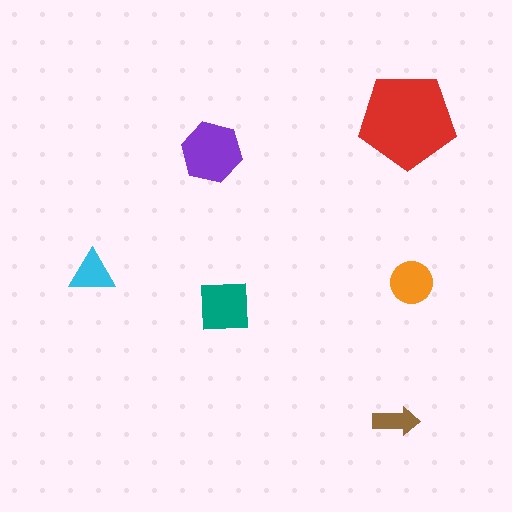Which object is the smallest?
The brown arrow.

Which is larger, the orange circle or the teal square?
The teal square.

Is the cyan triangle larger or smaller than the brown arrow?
Larger.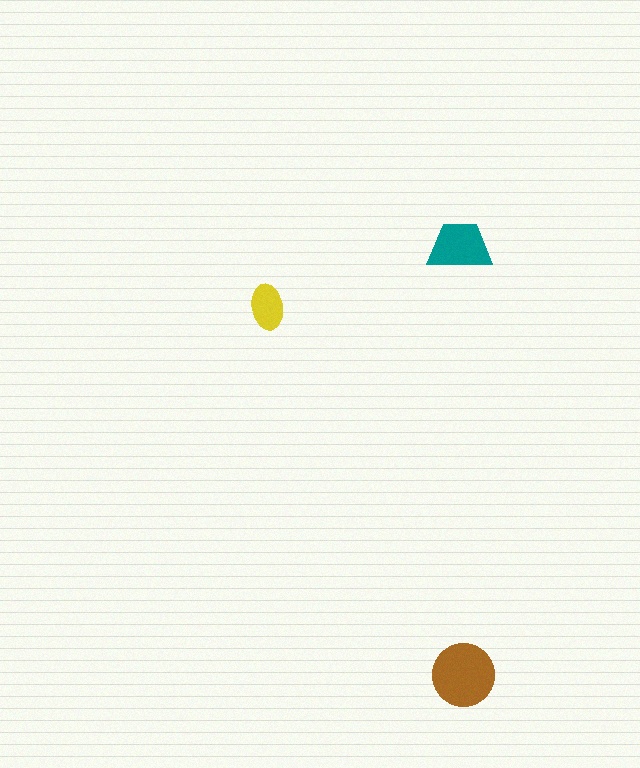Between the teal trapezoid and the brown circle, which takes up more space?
The brown circle.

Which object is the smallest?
The yellow ellipse.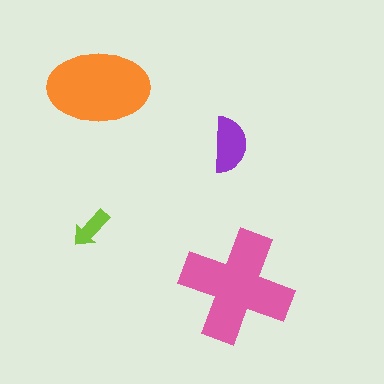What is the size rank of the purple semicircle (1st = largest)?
3rd.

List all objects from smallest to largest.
The lime arrow, the purple semicircle, the orange ellipse, the pink cross.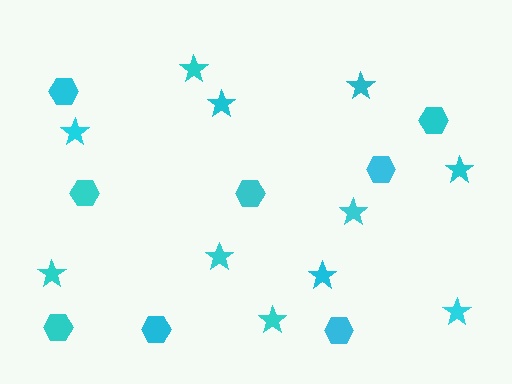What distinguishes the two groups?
There are 2 groups: one group of stars (11) and one group of hexagons (8).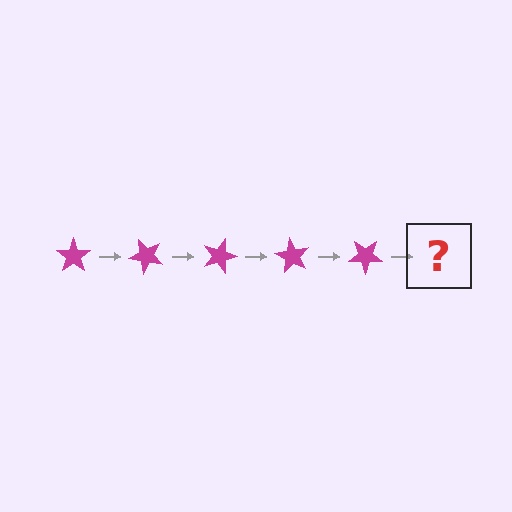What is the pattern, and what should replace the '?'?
The pattern is that the star rotates 45 degrees each step. The '?' should be a magenta star rotated 225 degrees.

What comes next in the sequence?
The next element should be a magenta star rotated 225 degrees.